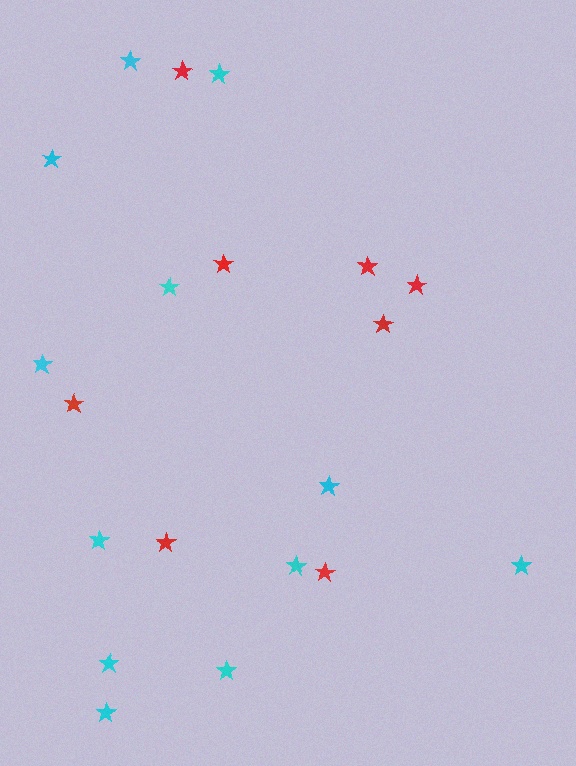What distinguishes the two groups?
There are 2 groups: one group of red stars (8) and one group of cyan stars (12).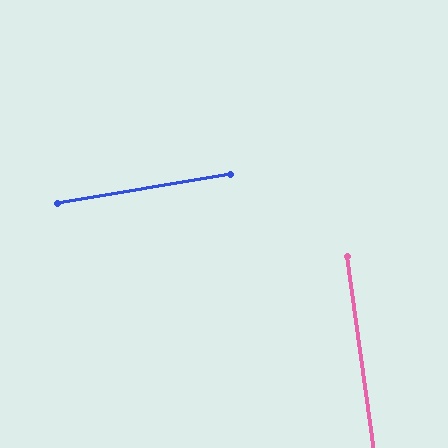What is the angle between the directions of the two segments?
Approximately 88 degrees.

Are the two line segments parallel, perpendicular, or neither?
Perpendicular — they meet at approximately 88°.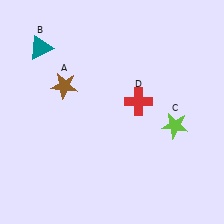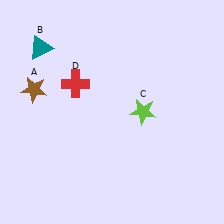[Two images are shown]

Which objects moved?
The objects that moved are: the brown star (A), the lime star (C), the red cross (D).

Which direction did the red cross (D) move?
The red cross (D) moved left.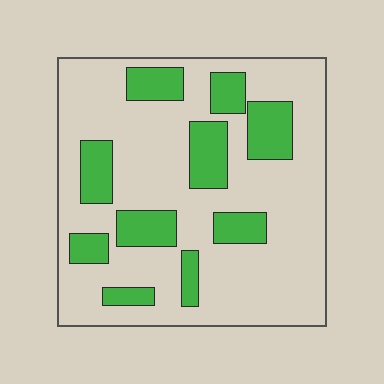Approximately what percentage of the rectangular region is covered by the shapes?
Approximately 25%.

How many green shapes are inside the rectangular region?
10.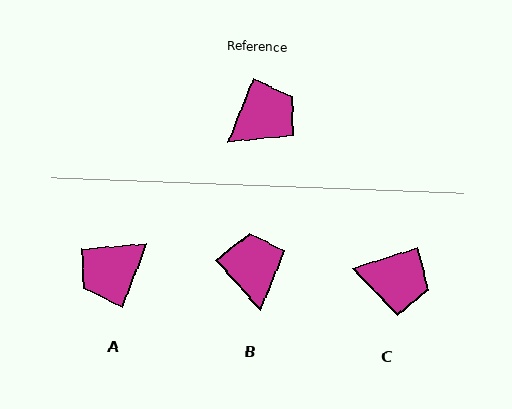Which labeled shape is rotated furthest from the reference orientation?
A, about 180 degrees away.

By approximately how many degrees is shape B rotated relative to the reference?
Approximately 63 degrees counter-clockwise.